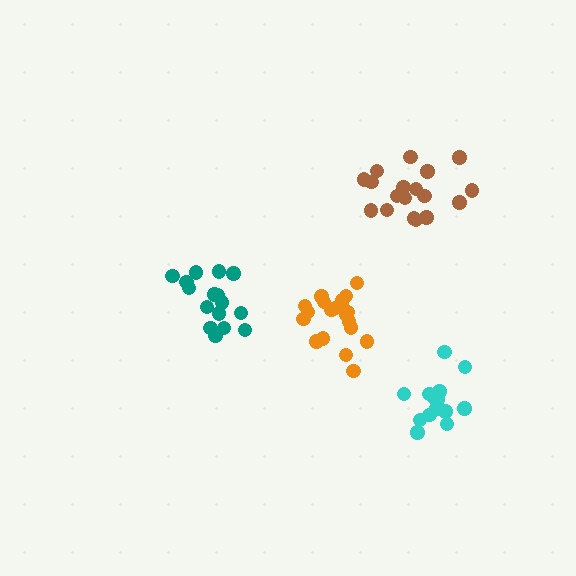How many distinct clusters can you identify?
There are 4 distinct clusters.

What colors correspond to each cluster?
The clusters are colored: teal, brown, orange, cyan.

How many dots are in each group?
Group 1: 16 dots, Group 2: 18 dots, Group 3: 20 dots, Group 4: 15 dots (69 total).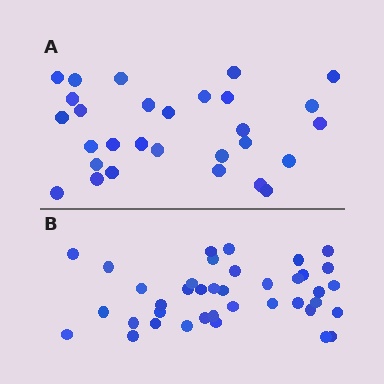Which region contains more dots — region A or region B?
Region B (the bottom region) has more dots.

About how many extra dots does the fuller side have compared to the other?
Region B has roughly 10 or so more dots than region A.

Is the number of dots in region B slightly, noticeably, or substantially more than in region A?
Region B has noticeably more, but not dramatically so. The ratio is roughly 1.3 to 1.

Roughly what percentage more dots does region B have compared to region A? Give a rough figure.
About 35% more.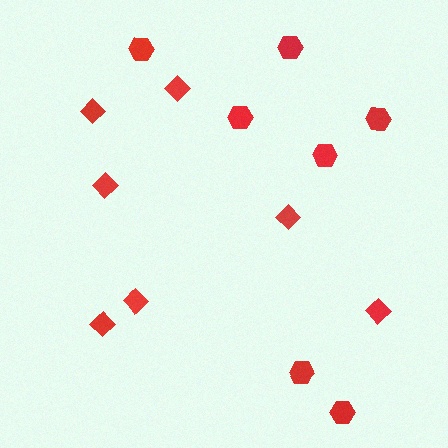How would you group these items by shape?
There are 2 groups: one group of diamonds (7) and one group of hexagons (7).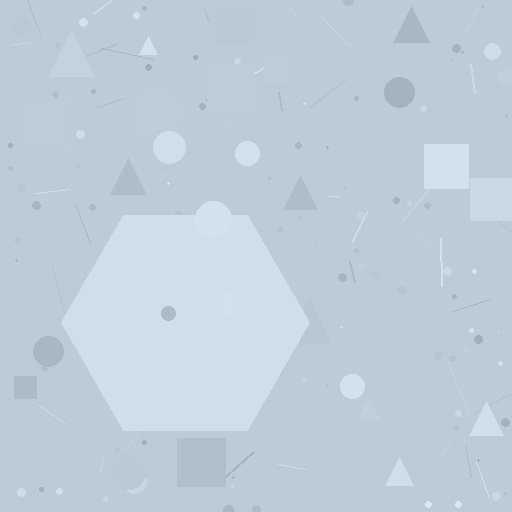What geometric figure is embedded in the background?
A hexagon is embedded in the background.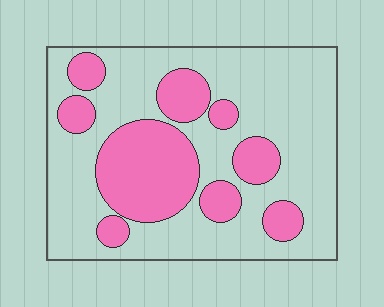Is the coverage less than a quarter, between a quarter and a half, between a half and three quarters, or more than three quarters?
Between a quarter and a half.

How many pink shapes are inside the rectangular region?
9.